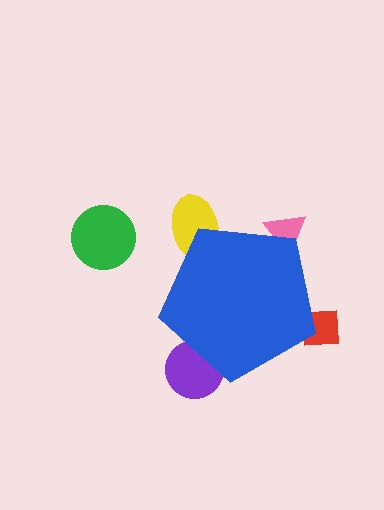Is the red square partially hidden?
Yes, the red square is partially hidden behind the blue pentagon.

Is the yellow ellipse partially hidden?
Yes, the yellow ellipse is partially hidden behind the blue pentagon.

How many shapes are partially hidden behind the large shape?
4 shapes are partially hidden.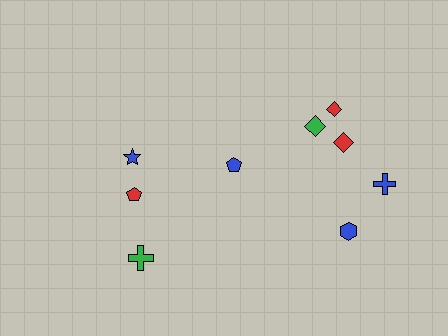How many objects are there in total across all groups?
There are 9 objects.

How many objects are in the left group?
There are 3 objects.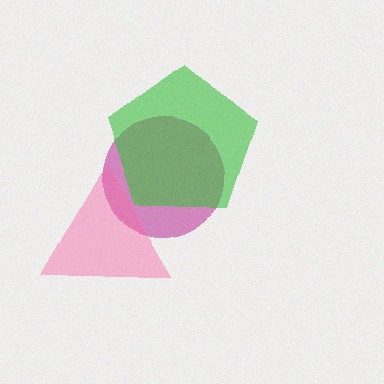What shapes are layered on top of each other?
The layered shapes are: a magenta circle, a green pentagon, a pink triangle.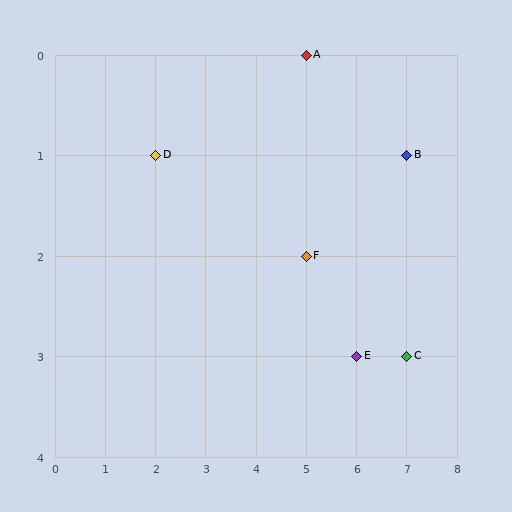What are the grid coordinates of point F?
Point F is at grid coordinates (5, 2).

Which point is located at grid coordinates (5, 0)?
Point A is at (5, 0).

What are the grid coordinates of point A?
Point A is at grid coordinates (5, 0).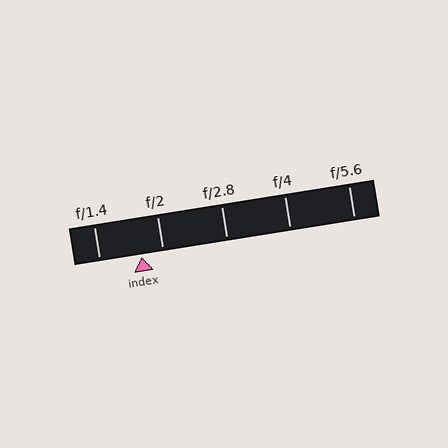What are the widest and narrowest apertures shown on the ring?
The widest aperture shown is f/1.4 and the narrowest is f/5.6.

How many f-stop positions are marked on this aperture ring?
There are 5 f-stop positions marked.